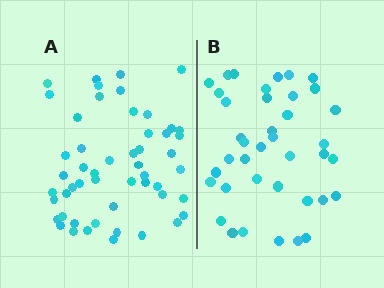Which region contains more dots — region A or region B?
Region A (the left region) has more dots.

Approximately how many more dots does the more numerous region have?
Region A has approximately 15 more dots than region B.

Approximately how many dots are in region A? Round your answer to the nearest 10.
About 50 dots. (The exact count is 52, which rounds to 50.)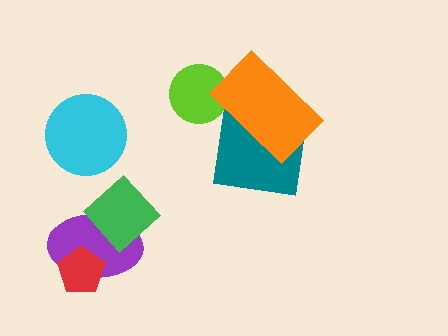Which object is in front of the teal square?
The orange rectangle is in front of the teal square.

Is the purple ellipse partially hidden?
Yes, it is partially covered by another shape.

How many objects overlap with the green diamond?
1 object overlaps with the green diamond.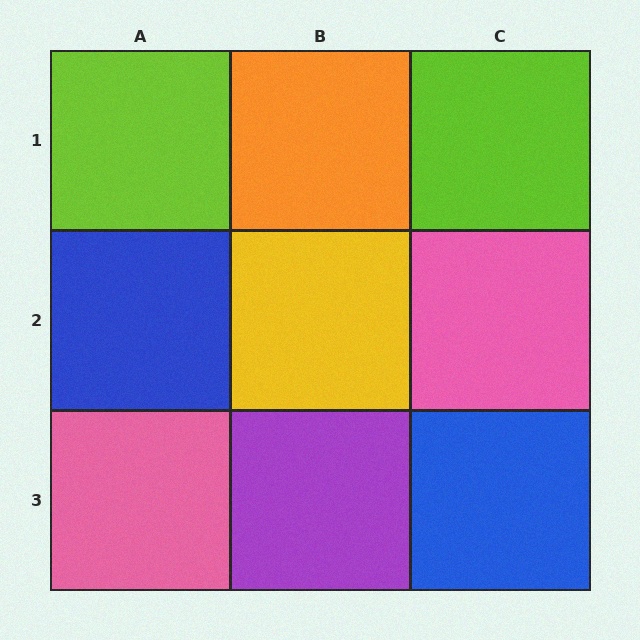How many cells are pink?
2 cells are pink.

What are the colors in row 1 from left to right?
Lime, orange, lime.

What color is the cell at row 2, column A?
Blue.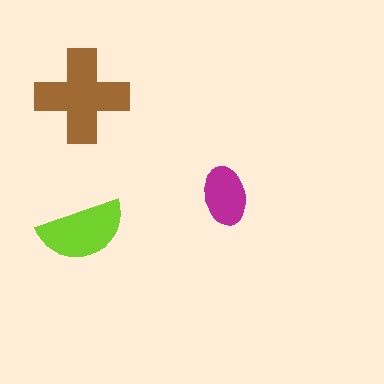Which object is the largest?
The brown cross.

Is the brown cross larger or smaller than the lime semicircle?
Larger.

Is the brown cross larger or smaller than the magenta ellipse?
Larger.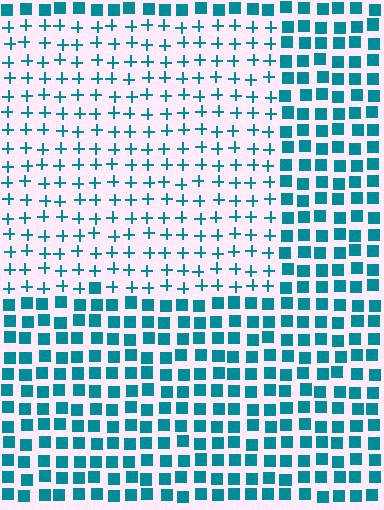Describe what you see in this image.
The image is filled with small teal elements arranged in a uniform grid. A rectangle-shaped region contains plus signs, while the surrounding area contains squares. The boundary is defined purely by the change in element shape.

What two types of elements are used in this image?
The image uses plus signs inside the rectangle region and squares outside it.